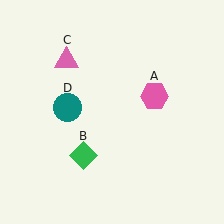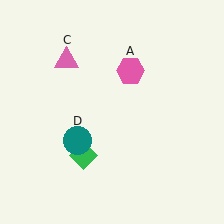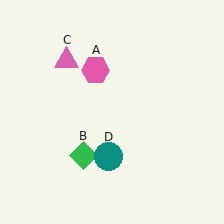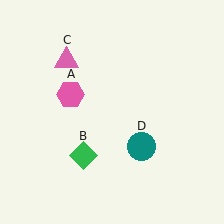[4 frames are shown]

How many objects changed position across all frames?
2 objects changed position: pink hexagon (object A), teal circle (object D).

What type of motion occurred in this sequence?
The pink hexagon (object A), teal circle (object D) rotated counterclockwise around the center of the scene.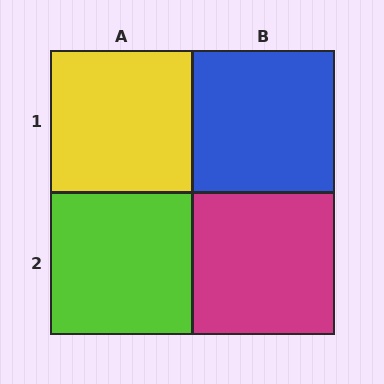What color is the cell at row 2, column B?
Magenta.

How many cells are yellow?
1 cell is yellow.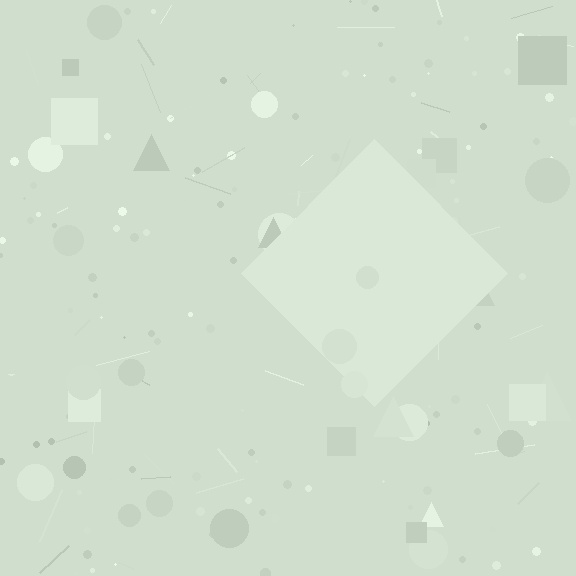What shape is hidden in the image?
A diamond is hidden in the image.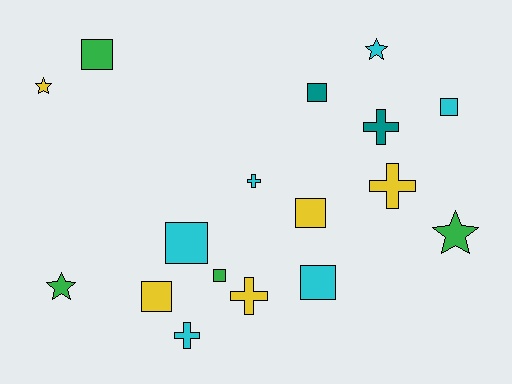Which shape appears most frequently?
Square, with 8 objects.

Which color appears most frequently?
Cyan, with 6 objects.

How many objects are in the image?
There are 17 objects.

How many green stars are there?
There are 2 green stars.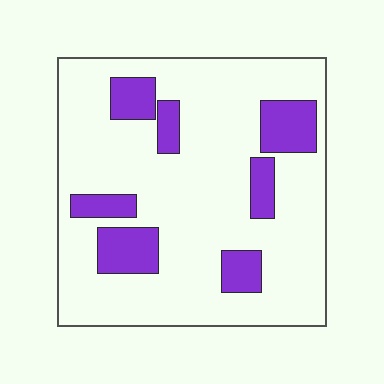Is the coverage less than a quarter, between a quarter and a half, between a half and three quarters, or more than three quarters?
Less than a quarter.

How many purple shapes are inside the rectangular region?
7.